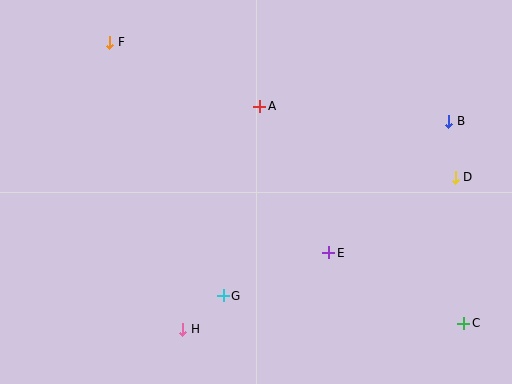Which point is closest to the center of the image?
Point A at (260, 106) is closest to the center.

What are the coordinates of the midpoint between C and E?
The midpoint between C and E is at (396, 288).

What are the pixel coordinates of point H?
Point H is at (183, 329).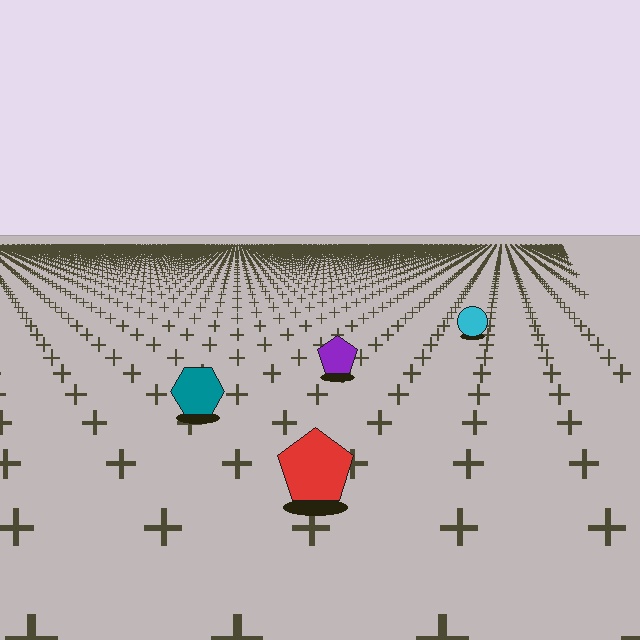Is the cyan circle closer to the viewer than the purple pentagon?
No. The purple pentagon is closer — you can tell from the texture gradient: the ground texture is coarser near it.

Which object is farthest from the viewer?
The cyan circle is farthest from the viewer. It appears smaller and the ground texture around it is denser.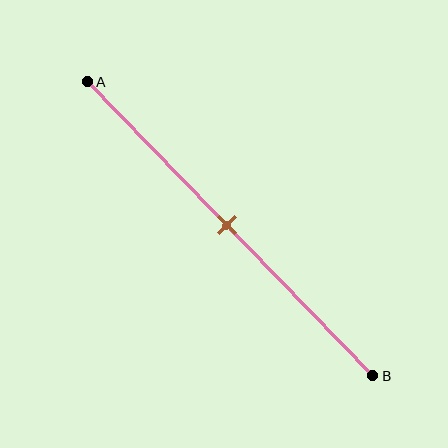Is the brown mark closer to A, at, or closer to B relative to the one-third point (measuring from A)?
The brown mark is closer to point B than the one-third point of segment AB.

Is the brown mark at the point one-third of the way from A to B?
No, the mark is at about 50% from A, not at the 33% one-third point.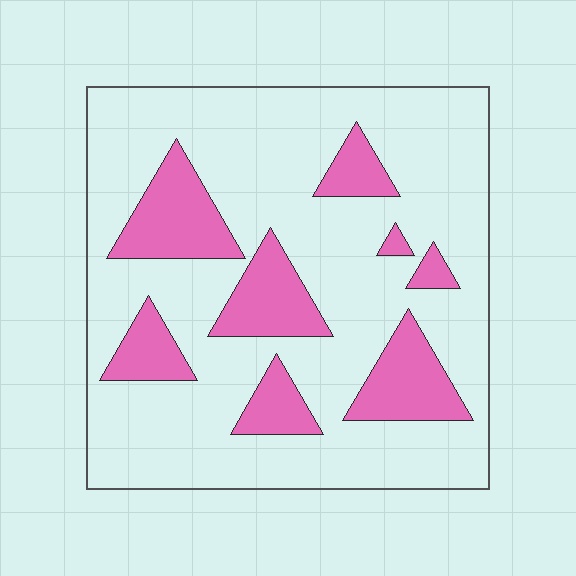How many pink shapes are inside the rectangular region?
8.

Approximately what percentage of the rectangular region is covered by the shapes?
Approximately 25%.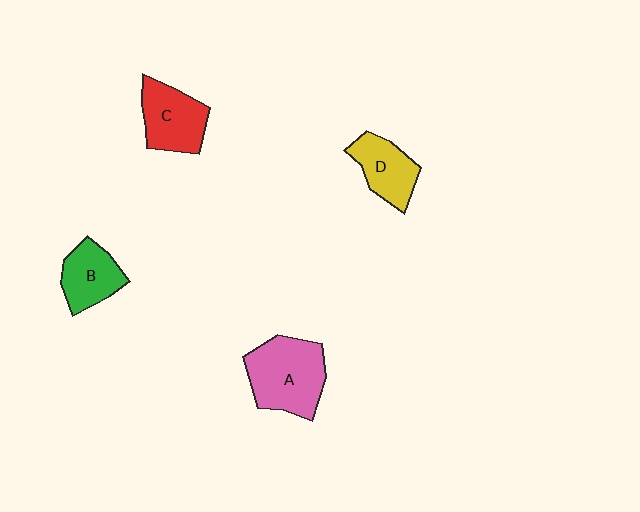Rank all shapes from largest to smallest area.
From largest to smallest: A (pink), C (red), D (yellow), B (green).